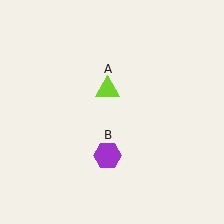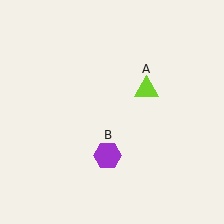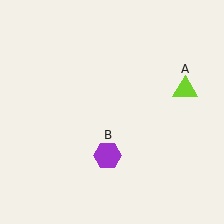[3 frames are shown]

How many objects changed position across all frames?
1 object changed position: lime triangle (object A).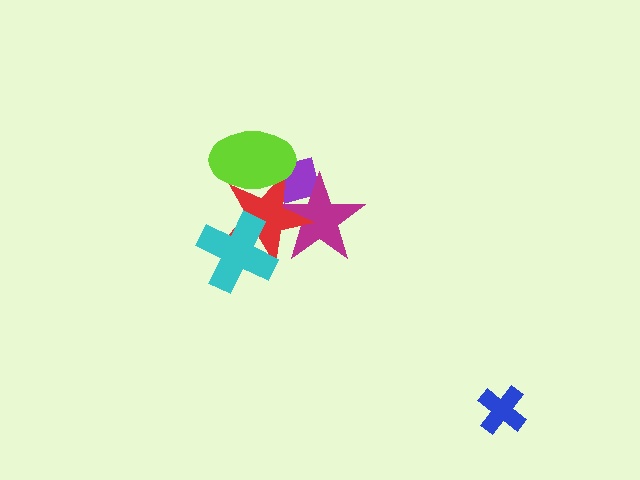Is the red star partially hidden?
Yes, it is partially covered by another shape.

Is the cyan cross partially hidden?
No, no other shape covers it.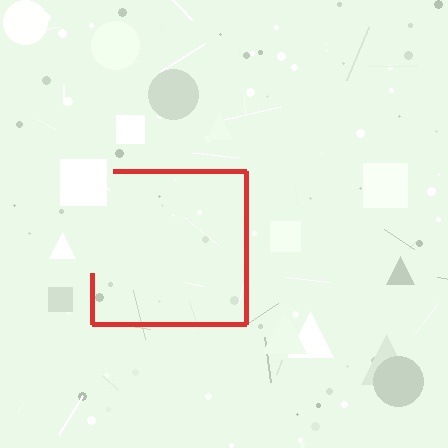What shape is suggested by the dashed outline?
The dashed outline suggests a square.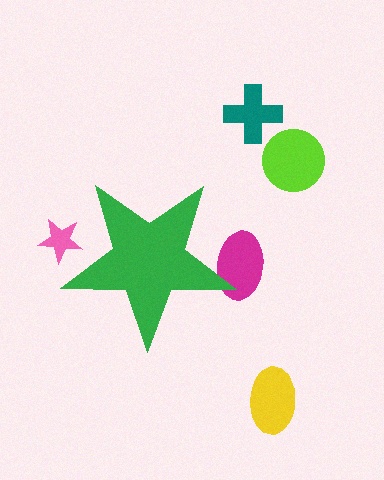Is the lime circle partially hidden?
No, the lime circle is fully visible.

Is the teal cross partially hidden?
No, the teal cross is fully visible.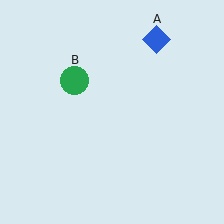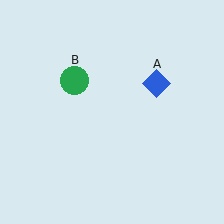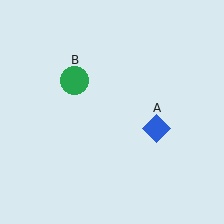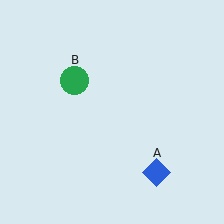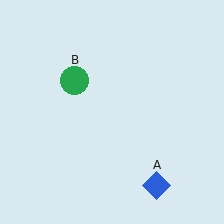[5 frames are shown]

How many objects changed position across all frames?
1 object changed position: blue diamond (object A).